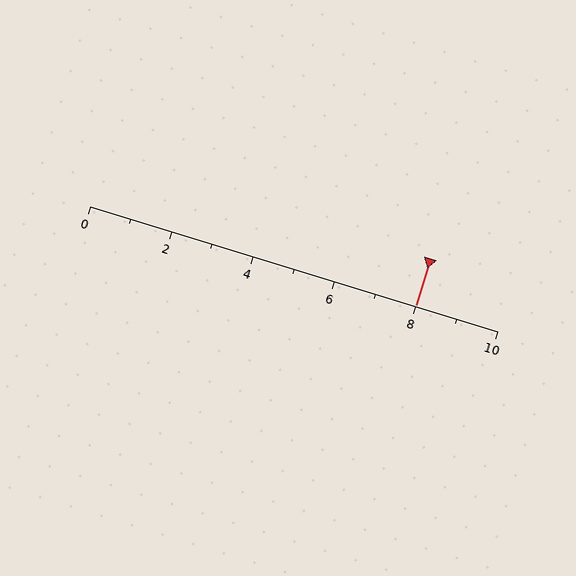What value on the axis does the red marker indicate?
The marker indicates approximately 8.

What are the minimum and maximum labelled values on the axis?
The axis runs from 0 to 10.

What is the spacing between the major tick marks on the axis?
The major ticks are spaced 2 apart.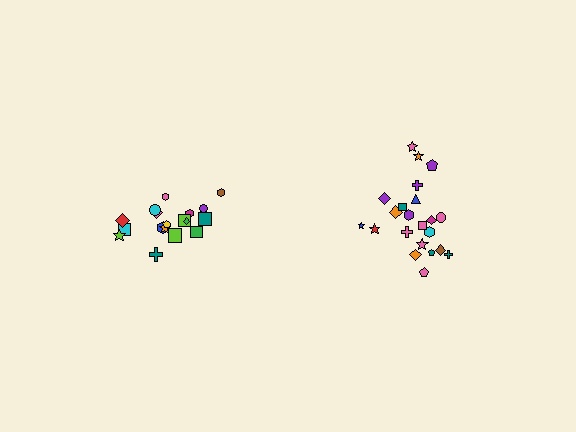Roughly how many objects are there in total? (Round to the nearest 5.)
Roughly 40 objects in total.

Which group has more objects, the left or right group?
The right group.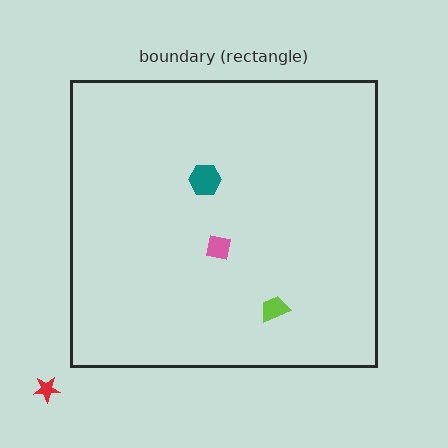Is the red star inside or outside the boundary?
Outside.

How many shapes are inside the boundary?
3 inside, 1 outside.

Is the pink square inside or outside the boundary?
Inside.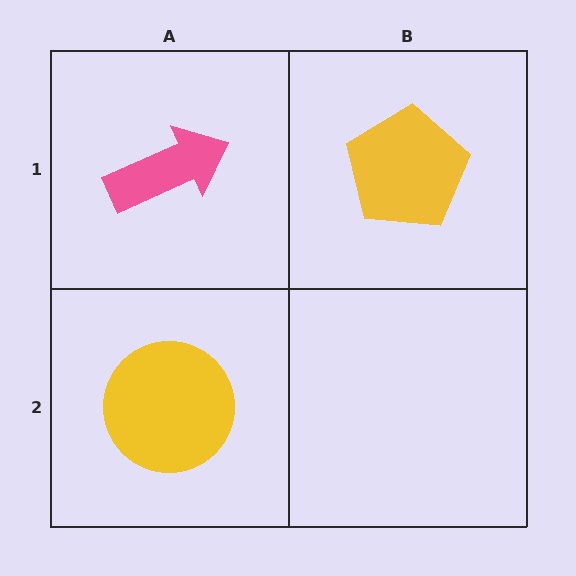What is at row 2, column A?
A yellow circle.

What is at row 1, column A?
A pink arrow.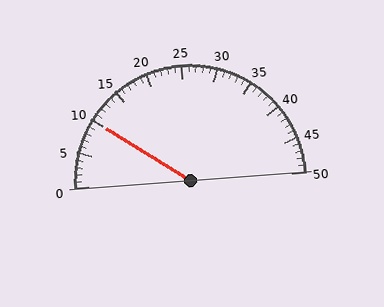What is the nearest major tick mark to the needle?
The nearest major tick mark is 10.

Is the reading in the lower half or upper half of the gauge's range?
The reading is in the lower half of the range (0 to 50).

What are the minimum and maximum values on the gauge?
The gauge ranges from 0 to 50.